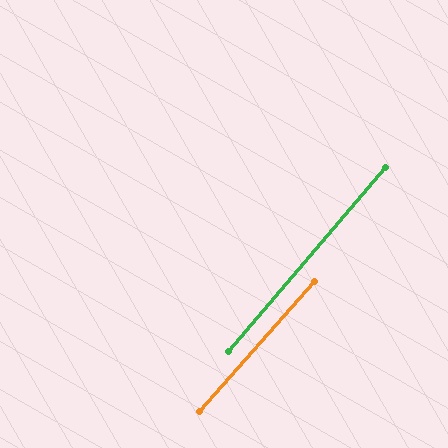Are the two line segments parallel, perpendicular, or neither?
Parallel — their directions differ by only 0.9°.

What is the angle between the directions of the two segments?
Approximately 1 degree.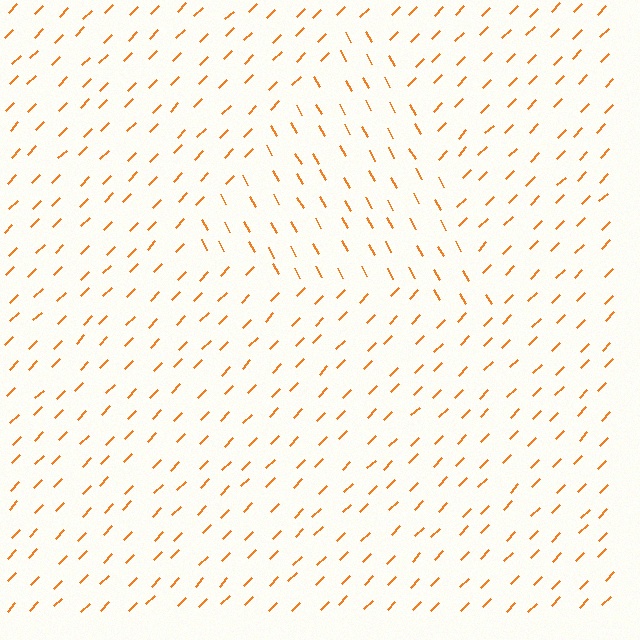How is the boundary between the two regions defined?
The boundary is defined purely by a change in line orientation (approximately 74 degrees difference). All lines are the same color and thickness.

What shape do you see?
I see a triangle.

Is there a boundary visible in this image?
Yes, there is a texture boundary formed by a change in line orientation.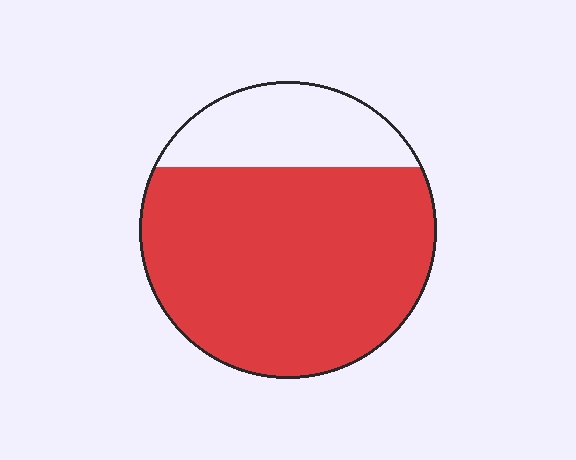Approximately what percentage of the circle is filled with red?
Approximately 75%.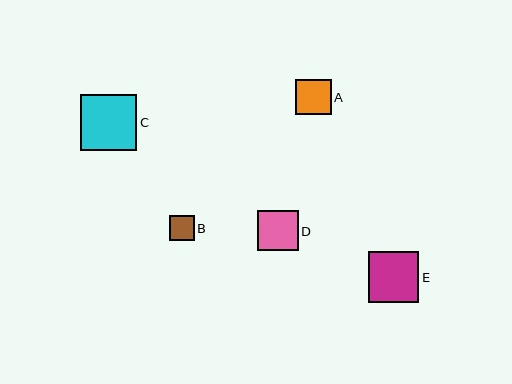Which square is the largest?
Square C is the largest with a size of approximately 56 pixels.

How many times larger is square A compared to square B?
Square A is approximately 1.4 times the size of square B.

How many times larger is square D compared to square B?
Square D is approximately 1.6 times the size of square B.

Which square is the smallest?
Square B is the smallest with a size of approximately 25 pixels.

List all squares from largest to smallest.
From largest to smallest: C, E, D, A, B.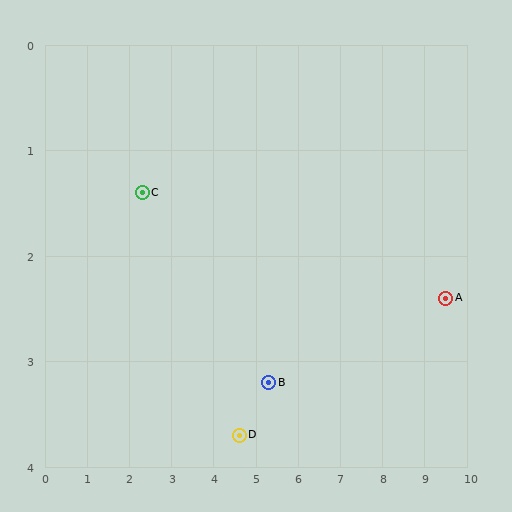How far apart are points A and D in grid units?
Points A and D are about 5.1 grid units apart.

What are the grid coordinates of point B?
Point B is at approximately (5.3, 3.2).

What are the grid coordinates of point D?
Point D is at approximately (4.6, 3.7).